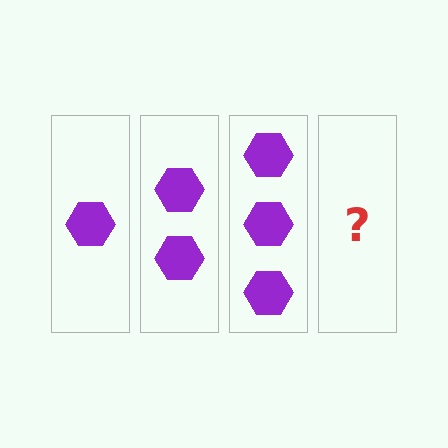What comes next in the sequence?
The next element should be 4 hexagons.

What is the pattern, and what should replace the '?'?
The pattern is that each step adds one more hexagon. The '?' should be 4 hexagons.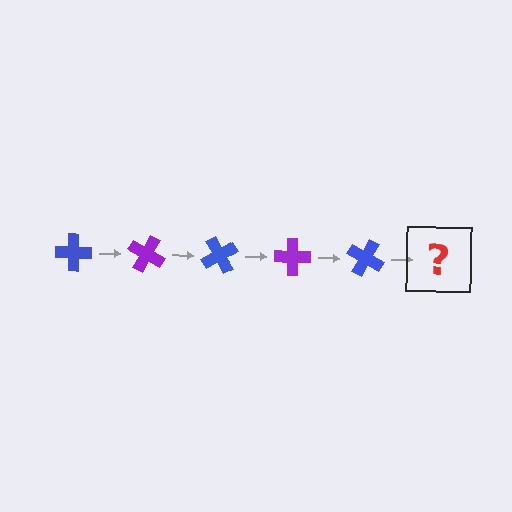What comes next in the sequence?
The next element should be a purple cross, rotated 150 degrees from the start.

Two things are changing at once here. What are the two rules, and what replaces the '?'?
The two rules are that it rotates 30 degrees each step and the color cycles through blue and purple. The '?' should be a purple cross, rotated 150 degrees from the start.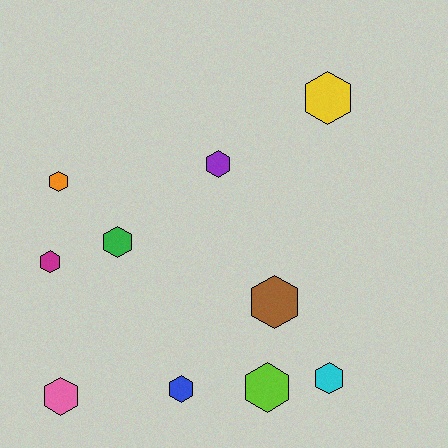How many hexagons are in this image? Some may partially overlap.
There are 10 hexagons.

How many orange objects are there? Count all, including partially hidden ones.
There is 1 orange object.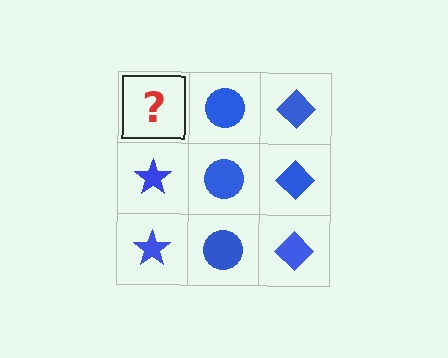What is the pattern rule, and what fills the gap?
The rule is that each column has a consistent shape. The gap should be filled with a blue star.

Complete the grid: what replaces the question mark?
The question mark should be replaced with a blue star.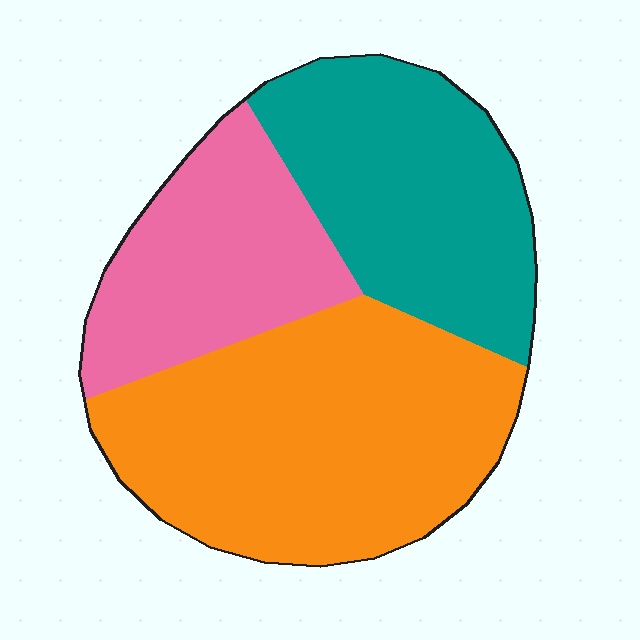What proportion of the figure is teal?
Teal takes up about one third (1/3) of the figure.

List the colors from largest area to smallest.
From largest to smallest: orange, teal, pink.